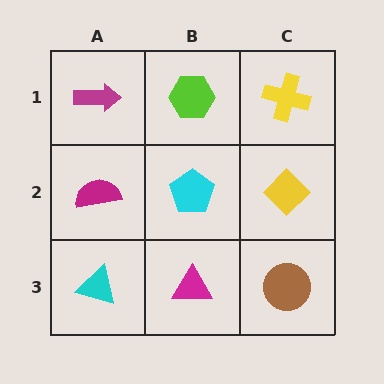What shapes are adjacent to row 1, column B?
A cyan pentagon (row 2, column B), a magenta arrow (row 1, column A), a yellow cross (row 1, column C).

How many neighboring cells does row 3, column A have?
2.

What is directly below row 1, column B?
A cyan pentagon.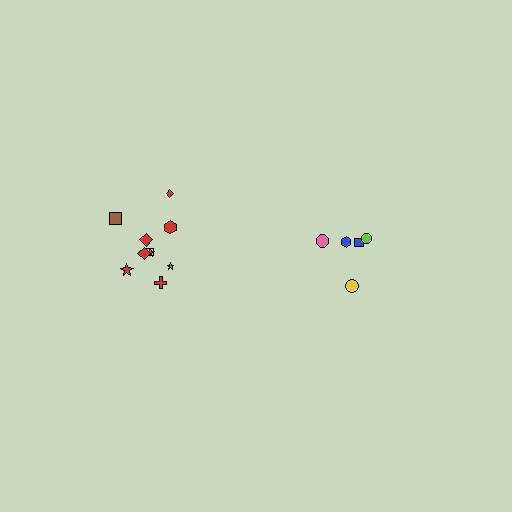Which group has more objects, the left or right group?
The left group.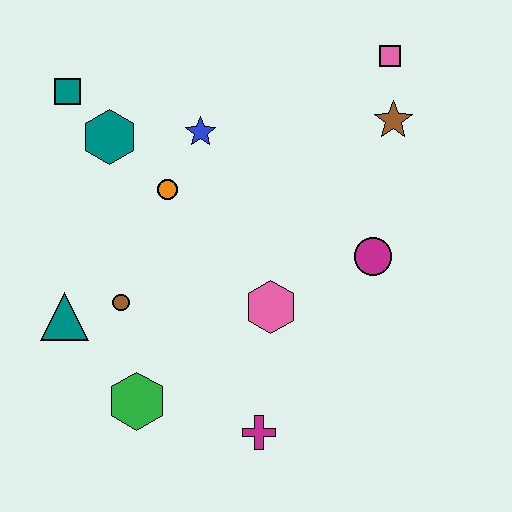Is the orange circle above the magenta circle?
Yes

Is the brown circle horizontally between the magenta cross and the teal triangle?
Yes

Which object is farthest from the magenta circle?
The teal square is farthest from the magenta circle.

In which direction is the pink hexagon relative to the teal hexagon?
The pink hexagon is below the teal hexagon.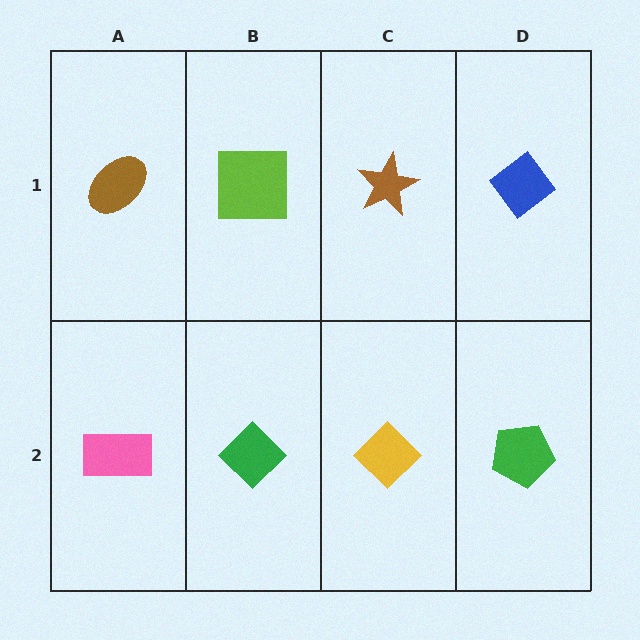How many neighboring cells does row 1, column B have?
3.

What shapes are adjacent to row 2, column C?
A brown star (row 1, column C), a green diamond (row 2, column B), a green pentagon (row 2, column D).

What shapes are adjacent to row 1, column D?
A green pentagon (row 2, column D), a brown star (row 1, column C).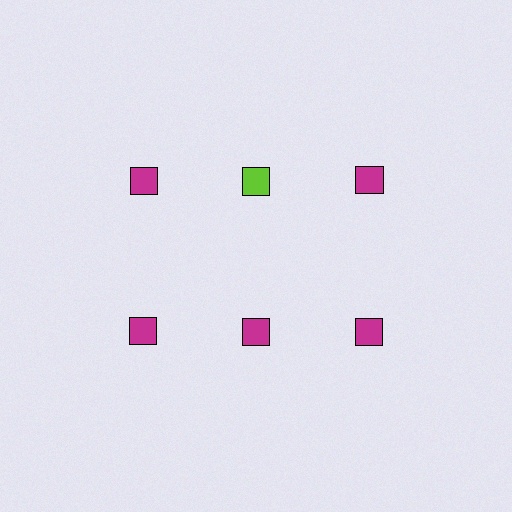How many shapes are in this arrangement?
There are 6 shapes arranged in a grid pattern.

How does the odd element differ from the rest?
It has a different color: lime instead of magenta.